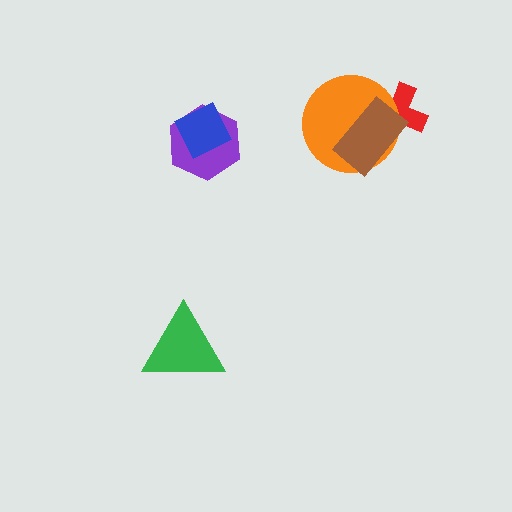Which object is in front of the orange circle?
The brown rectangle is in front of the orange circle.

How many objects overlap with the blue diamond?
1 object overlaps with the blue diamond.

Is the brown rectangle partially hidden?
No, no other shape covers it.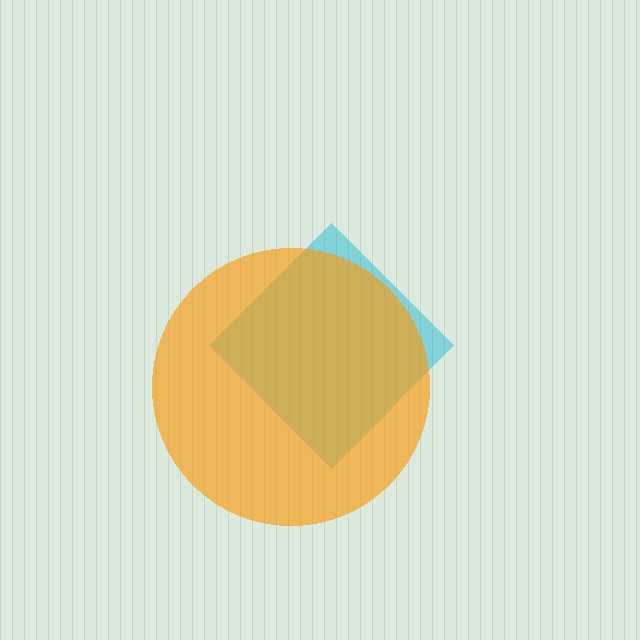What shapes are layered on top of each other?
The layered shapes are: a cyan diamond, an orange circle.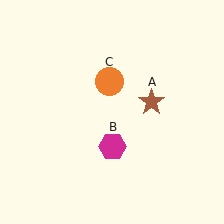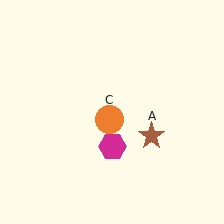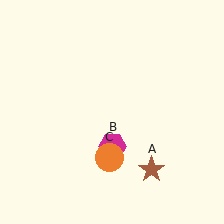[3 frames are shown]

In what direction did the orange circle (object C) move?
The orange circle (object C) moved down.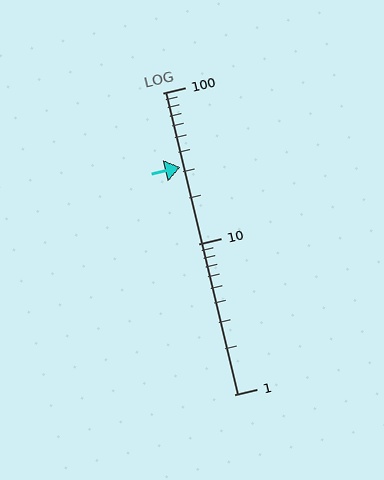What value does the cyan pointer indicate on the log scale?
The pointer indicates approximately 32.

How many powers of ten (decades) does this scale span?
The scale spans 2 decades, from 1 to 100.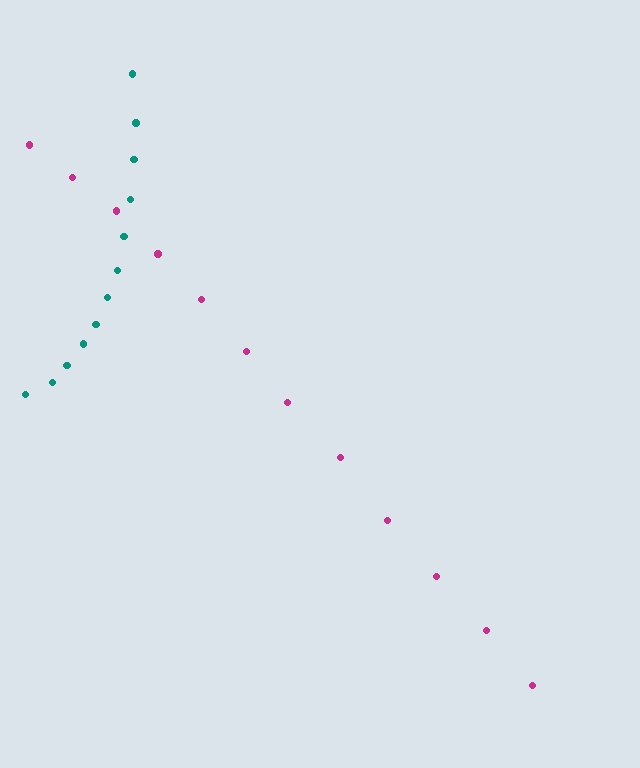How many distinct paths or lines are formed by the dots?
There are 2 distinct paths.